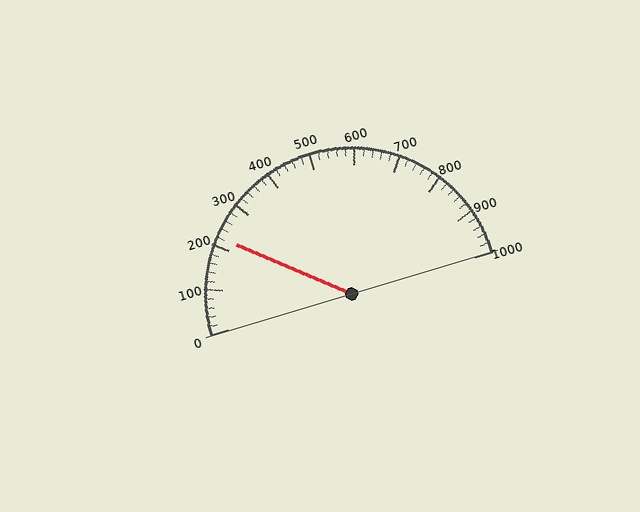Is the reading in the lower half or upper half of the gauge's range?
The reading is in the lower half of the range (0 to 1000).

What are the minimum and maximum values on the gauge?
The gauge ranges from 0 to 1000.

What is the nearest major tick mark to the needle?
The nearest major tick mark is 200.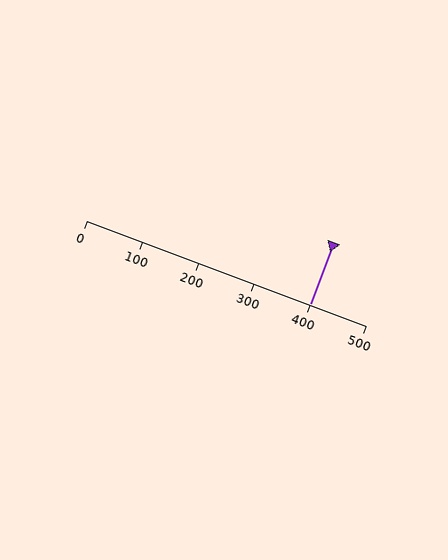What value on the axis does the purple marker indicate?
The marker indicates approximately 400.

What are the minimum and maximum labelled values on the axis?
The axis runs from 0 to 500.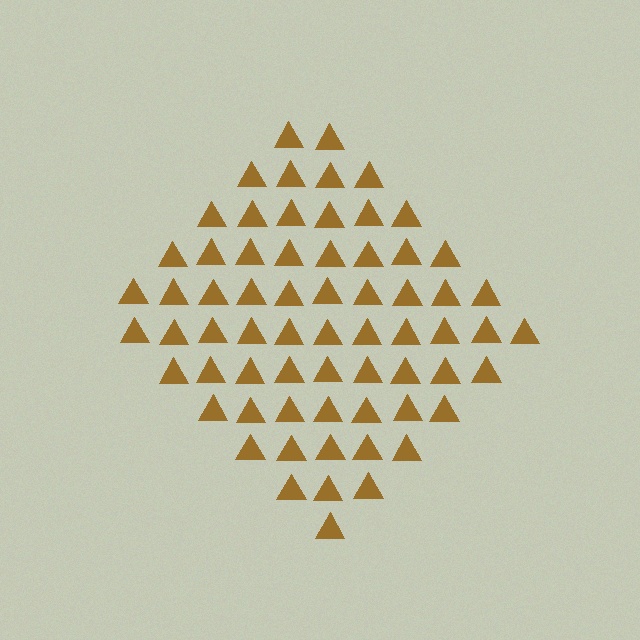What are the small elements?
The small elements are triangles.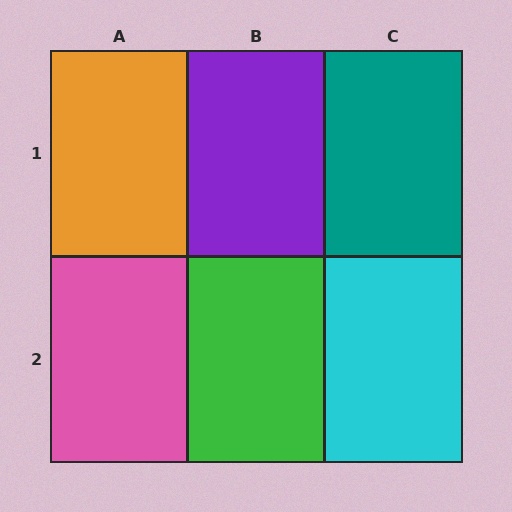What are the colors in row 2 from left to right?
Pink, green, cyan.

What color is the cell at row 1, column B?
Purple.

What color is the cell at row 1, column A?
Orange.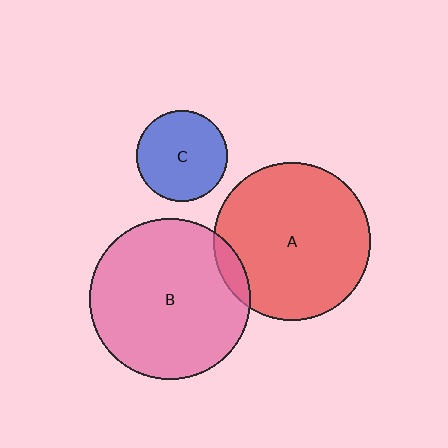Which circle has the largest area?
Circle B (pink).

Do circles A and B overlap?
Yes.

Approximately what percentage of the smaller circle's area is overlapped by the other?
Approximately 5%.